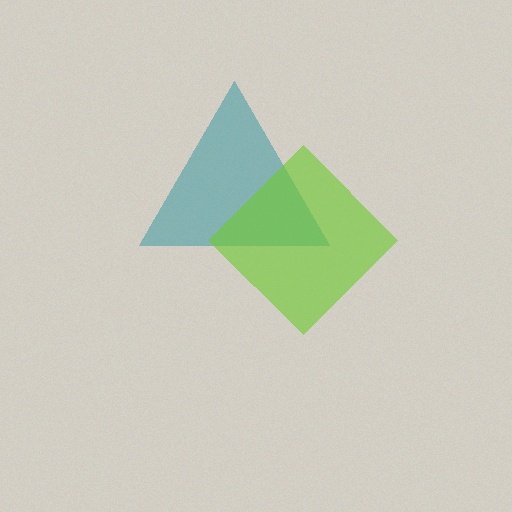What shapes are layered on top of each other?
The layered shapes are: a teal triangle, a lime diamond.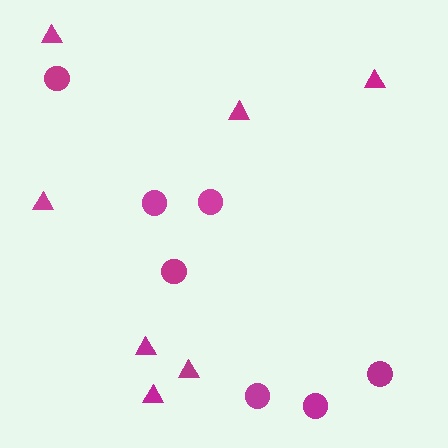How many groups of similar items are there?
There are 2 groups: one group of triangles (7) and one group of circles (7).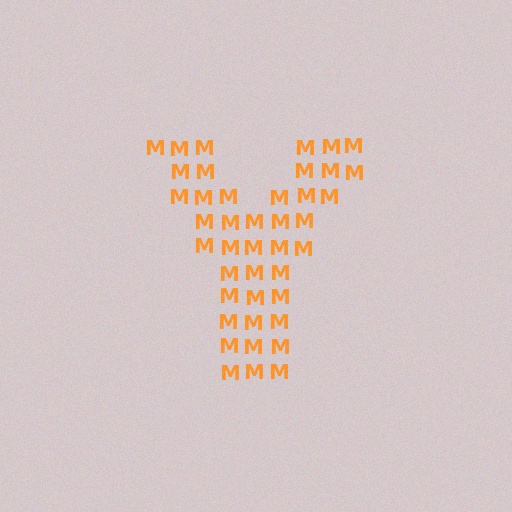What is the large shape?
The large shape is the letter Y.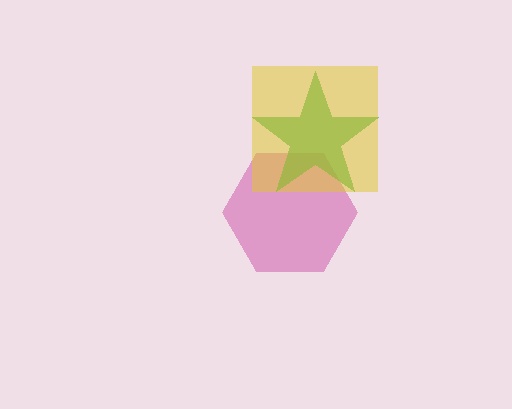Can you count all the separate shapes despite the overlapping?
Yes, there are 3 separate shapes.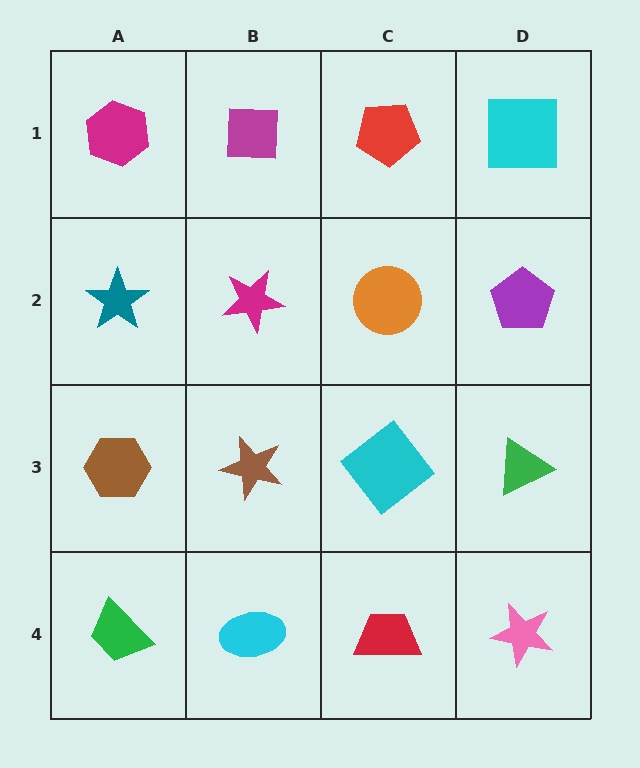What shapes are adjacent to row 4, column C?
A cyan diamond (row 3, column C), a cyan ellipse (row 4, column B), a pink star (row 4, column D).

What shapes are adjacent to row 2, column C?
A red pentagon (row 1, column C), a cyan diamond (row 3, column C), a magenta star (row 2, column B), a purple pentagon (row 2, column D).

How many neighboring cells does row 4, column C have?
3.